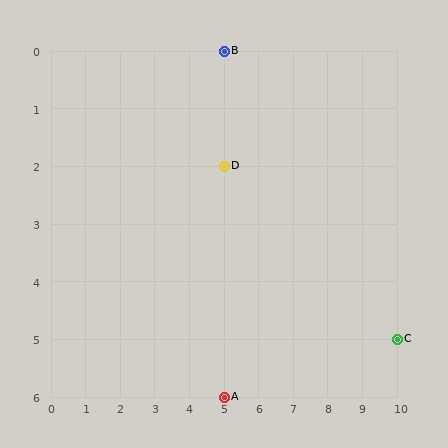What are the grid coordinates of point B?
Point B is at grid coordinates (5, 0).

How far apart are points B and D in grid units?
Points B and D are 2 rows apart.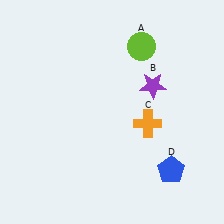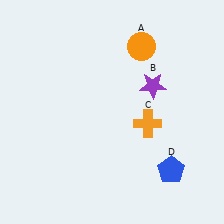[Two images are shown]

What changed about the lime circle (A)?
In Image 1, A is lime. In Image 2, it changed to orange.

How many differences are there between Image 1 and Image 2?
There is 1 difference between the two images.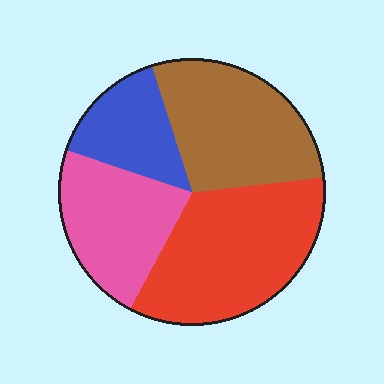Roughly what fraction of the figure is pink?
Pink covers roughly 20% of the figure.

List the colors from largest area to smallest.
From largest to smallest: red, brown, pink, blue.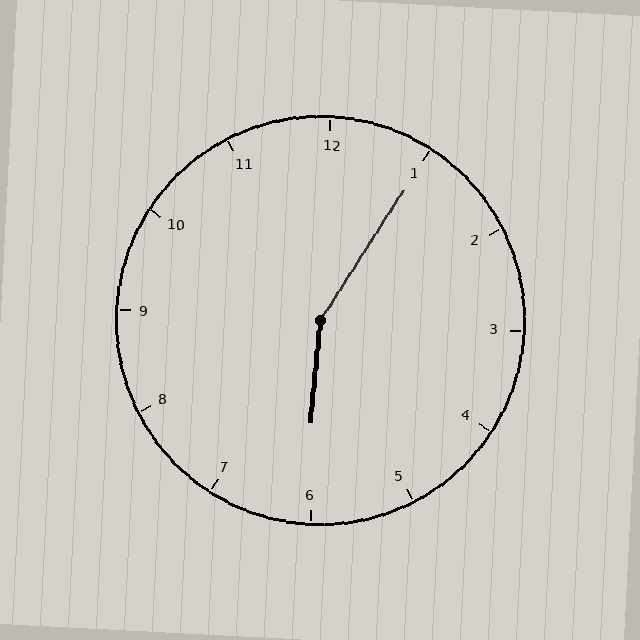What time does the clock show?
6:05.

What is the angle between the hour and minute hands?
Approximately 152 degrees.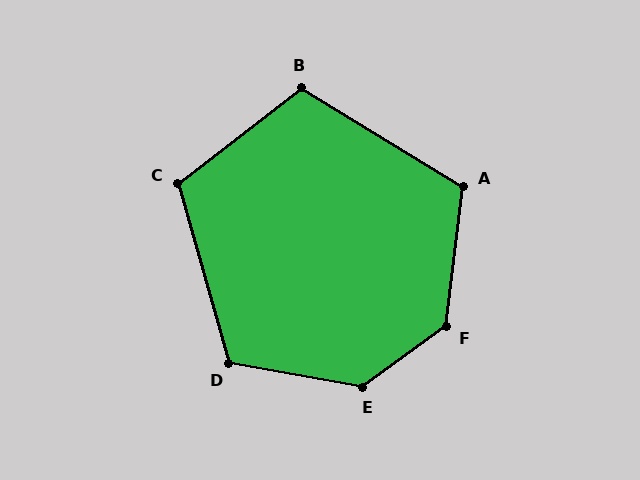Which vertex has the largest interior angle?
E, at approximately 134 degrees.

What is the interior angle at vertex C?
Approximately 112 degrees (obtuse).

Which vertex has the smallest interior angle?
B, at approximately 111 degrees.